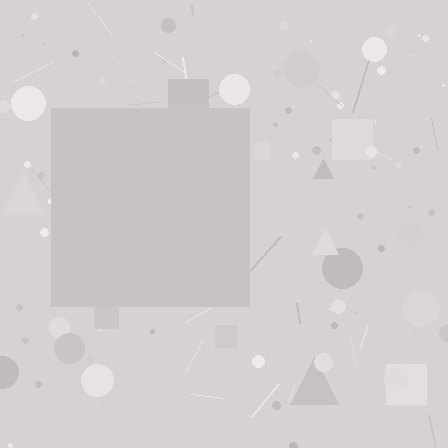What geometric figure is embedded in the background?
A square is embedded in the background.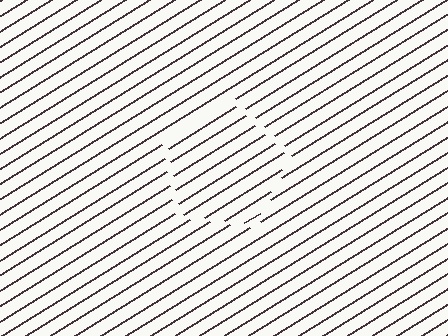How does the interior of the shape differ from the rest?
The interior of the shape contains the same grating, shifted by half a period — the contour is defined by the phase discontinuity where line-ends from the inner and outer gratings abut.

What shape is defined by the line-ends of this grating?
An illusory pentagon. The interior of the shape contains the same grating, shifted by half a period — the contour is defined by the phase discontinuity where line-ends from the inner and outer gratings abut.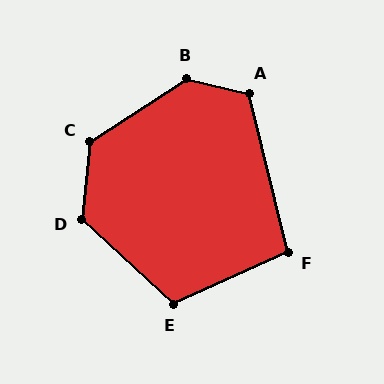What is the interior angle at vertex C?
Approximately 130 degrees (obtuse).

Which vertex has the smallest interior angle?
F, at approximately 101 degrees.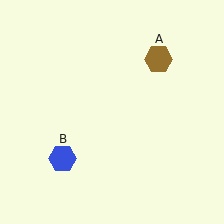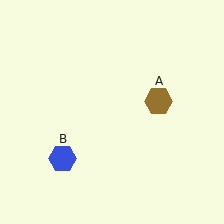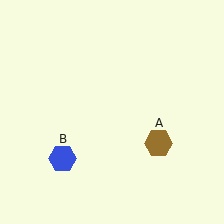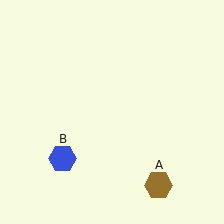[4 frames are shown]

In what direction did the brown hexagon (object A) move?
The brown hexagon (object A) moved down.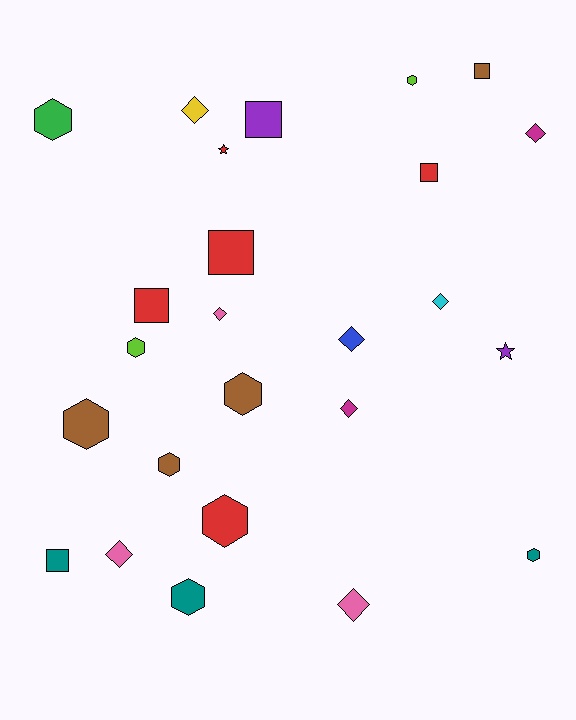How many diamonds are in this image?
There are 8 diamonds.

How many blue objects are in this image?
There is 1 blue object.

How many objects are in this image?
There are 25 objects.